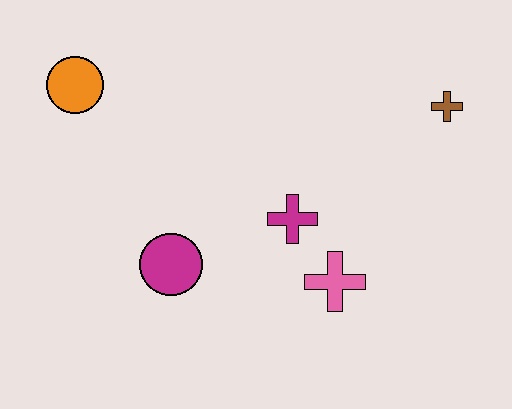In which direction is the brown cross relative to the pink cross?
The brown cross is above the pink cross.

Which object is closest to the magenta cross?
The pink cross is closest to the magenta cross.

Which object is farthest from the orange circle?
The brown cross is farthest from the orange circle.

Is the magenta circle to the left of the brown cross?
Yes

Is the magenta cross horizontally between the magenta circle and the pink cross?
Yes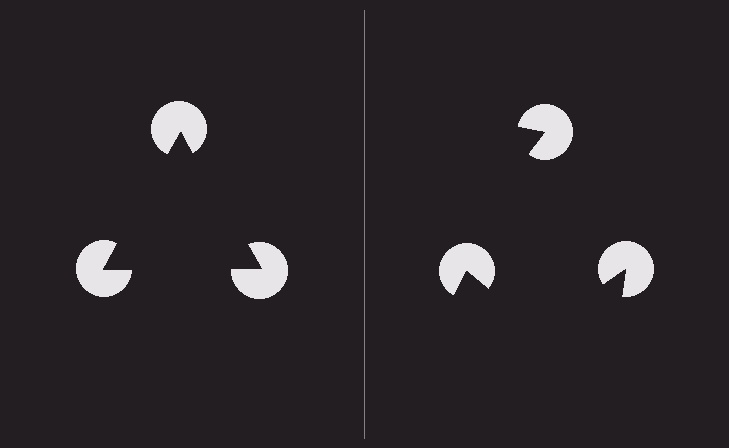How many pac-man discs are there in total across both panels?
6 — 3 on each side.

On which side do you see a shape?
An illusory triangle appears on the left side. On the right side the wedge cuts are rotated, so no coherent shape forms.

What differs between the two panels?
The pac-man discs are positioned identically on both sides; only the wedge orientations differ. On the left they align to a triangle; on the right they are misaligned.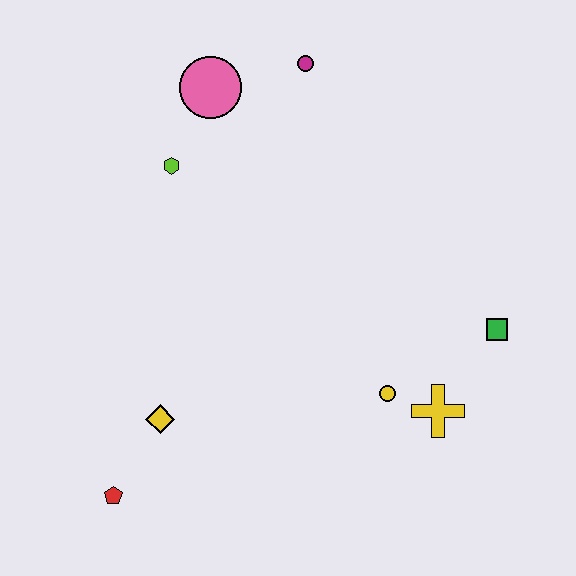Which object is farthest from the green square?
The red pentagon is farthest from the green square.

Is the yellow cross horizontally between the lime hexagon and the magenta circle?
No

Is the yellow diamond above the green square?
No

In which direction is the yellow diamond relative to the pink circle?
The yellow diamond is below the pink circle.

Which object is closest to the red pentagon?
The yellow diamond is closest to the red pentagon.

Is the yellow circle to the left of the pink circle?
No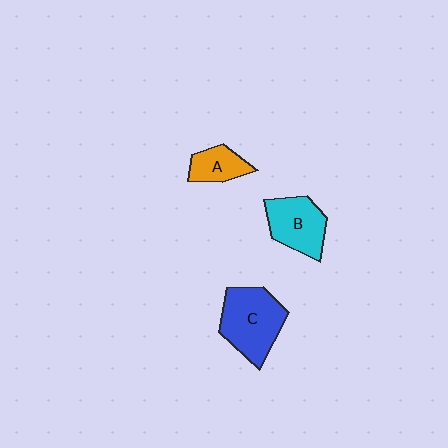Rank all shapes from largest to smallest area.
From largest to smallest: C (blue), B (cyan), A (orange).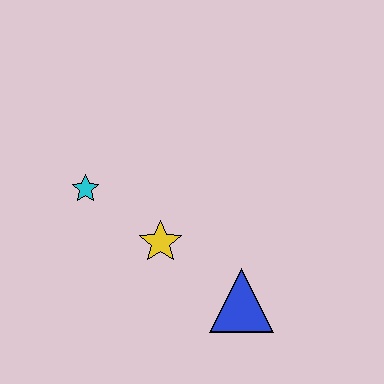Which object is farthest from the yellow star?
The blue triangle is farthest from the yellow star.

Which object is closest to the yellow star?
The cyan star is closest to the yellow star.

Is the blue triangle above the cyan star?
No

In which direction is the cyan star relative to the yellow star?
The cyan star is to the left of the yellow star.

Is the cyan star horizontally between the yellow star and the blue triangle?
No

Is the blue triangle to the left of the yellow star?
No